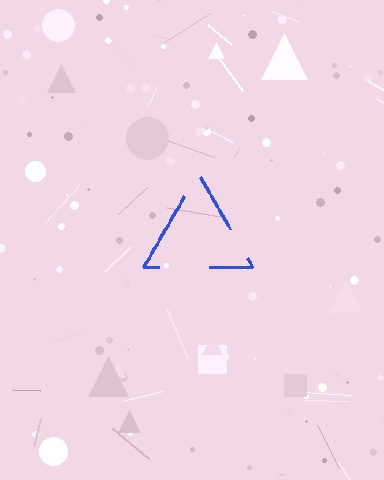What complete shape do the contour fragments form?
The contour fragments form a triangle.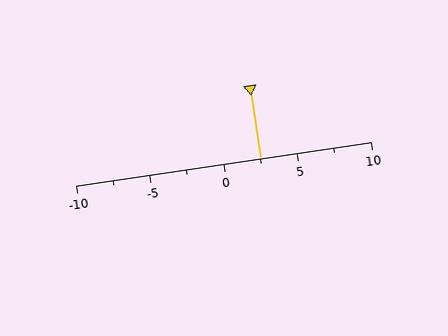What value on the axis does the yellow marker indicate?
The marker indicates approximately 2.5.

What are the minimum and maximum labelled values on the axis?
The axis runs from -10 to 10.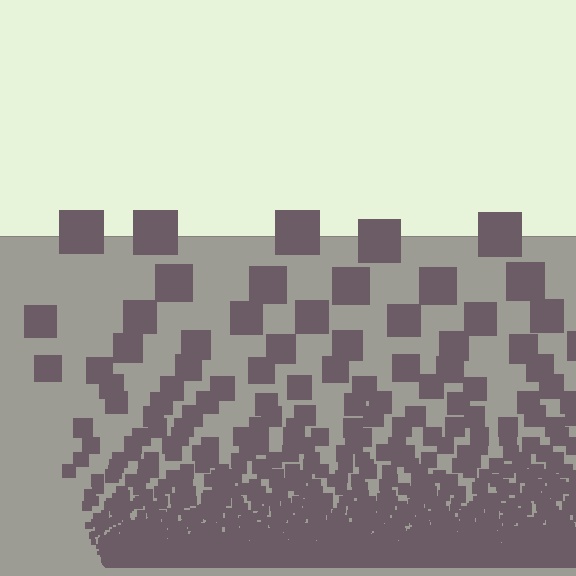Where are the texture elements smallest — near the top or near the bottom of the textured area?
Near the bottom.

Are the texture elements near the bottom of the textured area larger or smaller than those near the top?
Smaller. The gradient is inverted — elements near the bottom are smaller and denser.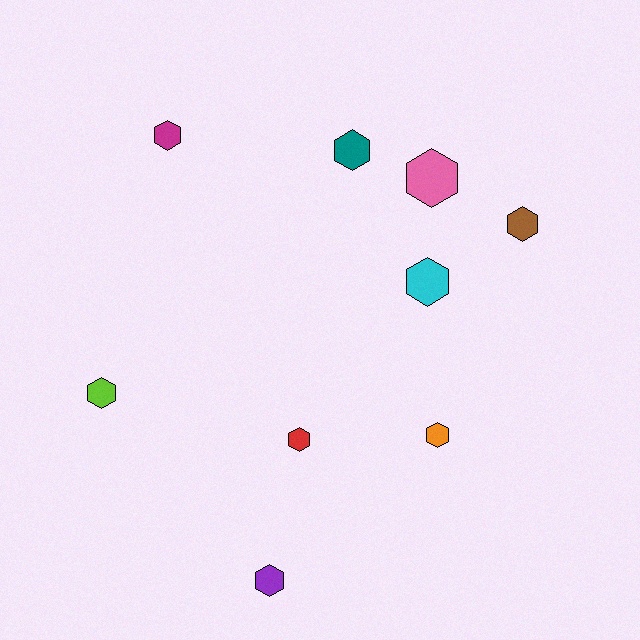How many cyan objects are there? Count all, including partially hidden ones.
There is 1 cyan object.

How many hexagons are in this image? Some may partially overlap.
There are 9 hexagons.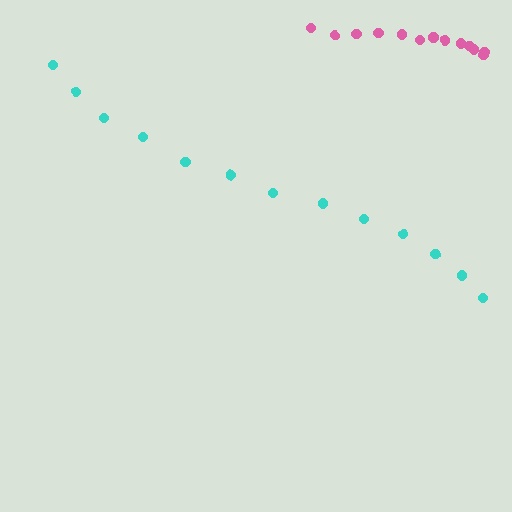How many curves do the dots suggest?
There are 2 distinct paths.